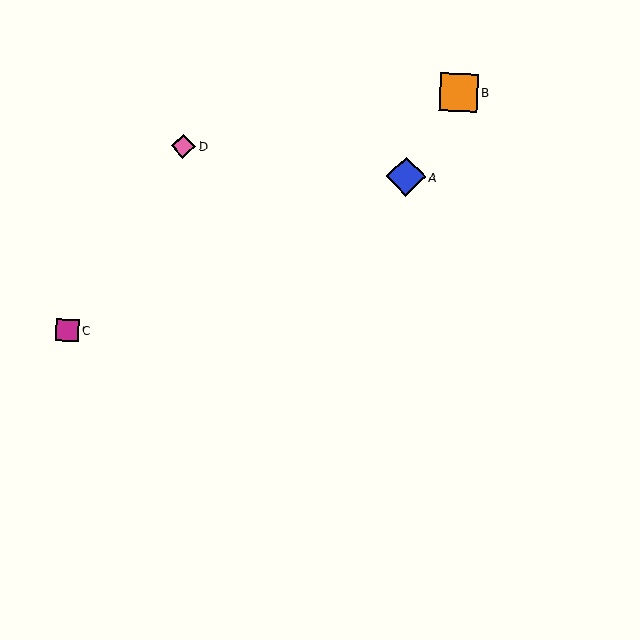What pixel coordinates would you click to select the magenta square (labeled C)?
Click at (68, 330) to select the magenta square C.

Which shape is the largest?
The blue diamond (labeled A) is the largest.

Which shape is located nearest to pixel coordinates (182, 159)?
The pink diamond (labeled D) at (183, 146) is nearest to that location.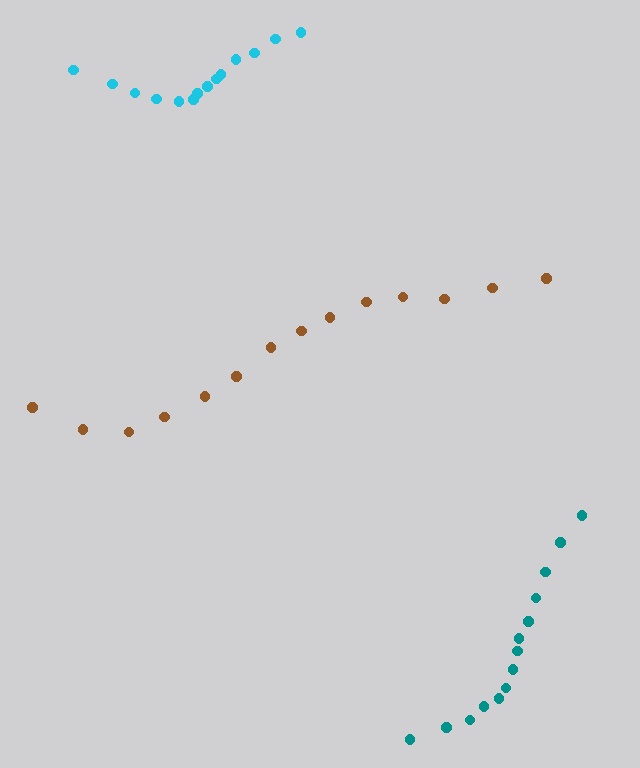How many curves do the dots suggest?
There are 3 distinct paths.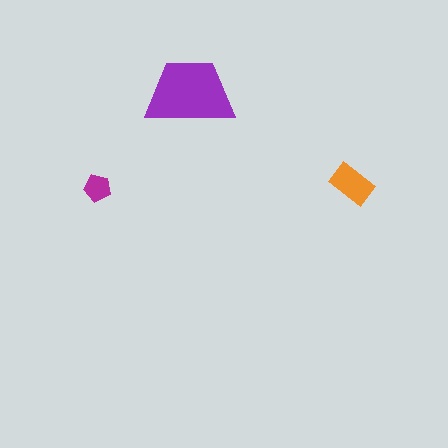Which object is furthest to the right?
The orange rectangle is rightmost.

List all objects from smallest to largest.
The magenta pentagon, the orange rectangle, the purple trapezoid.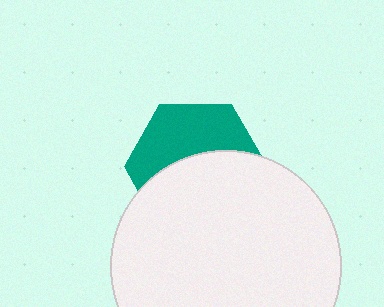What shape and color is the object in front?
The object in front is a white circle.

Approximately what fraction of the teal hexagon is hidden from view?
Roughly 56% of the teal hexagon is hidden behind the white circle.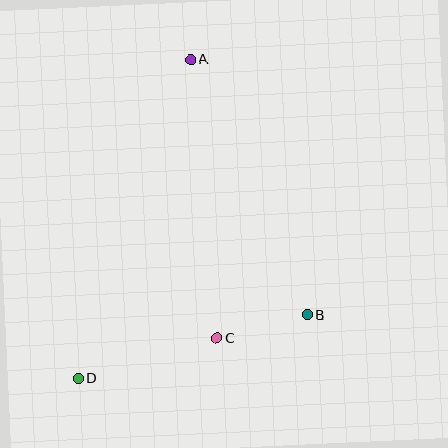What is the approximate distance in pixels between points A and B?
The distance between A and B is approximately 281 pixels.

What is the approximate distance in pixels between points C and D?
The distance between C and D is approximately 144 pixels.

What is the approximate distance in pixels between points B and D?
The distance between B and D is approximately 238 pixels.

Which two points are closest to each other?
Points B and C are closest to each other.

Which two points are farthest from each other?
Points A and D are farthest from each other.